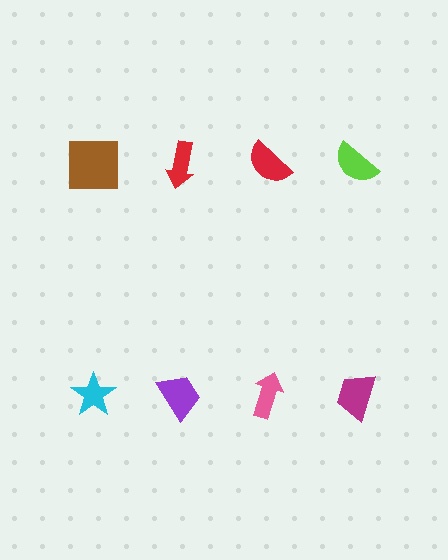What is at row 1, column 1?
A brown square.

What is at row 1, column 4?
A lime semicircle.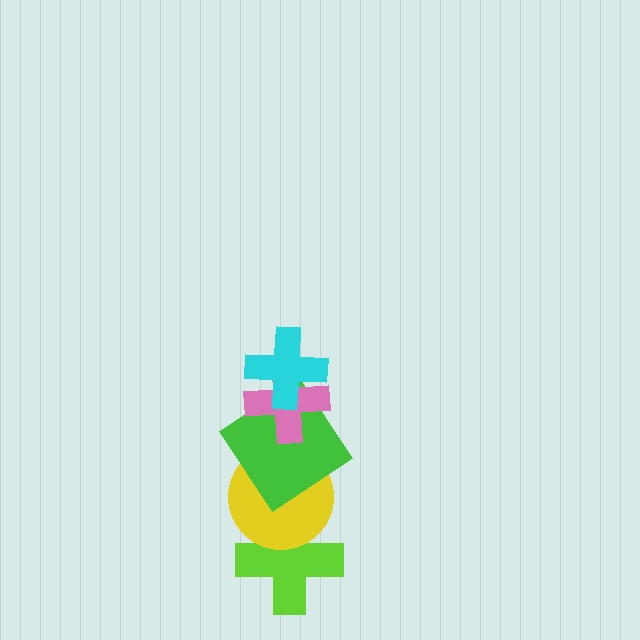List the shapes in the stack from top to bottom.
From top to bottom: the cyan cross, the pink cross, the green diamond, the yellow circle, the lime cross.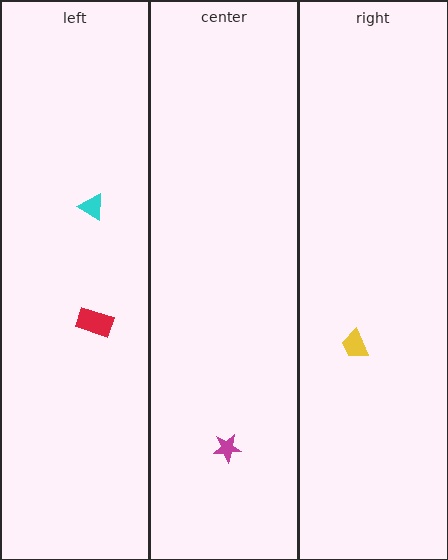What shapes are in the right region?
The yellow trapezoid.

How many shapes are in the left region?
2.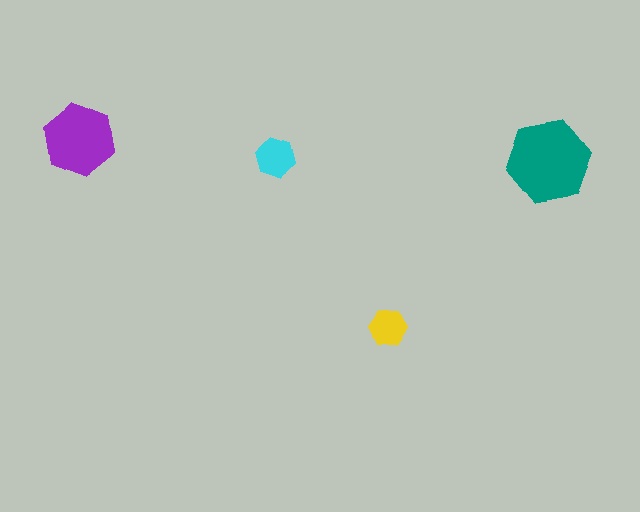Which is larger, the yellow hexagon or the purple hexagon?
The purple one.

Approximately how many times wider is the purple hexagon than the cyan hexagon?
About 2 times wider.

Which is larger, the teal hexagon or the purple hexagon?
The teal one.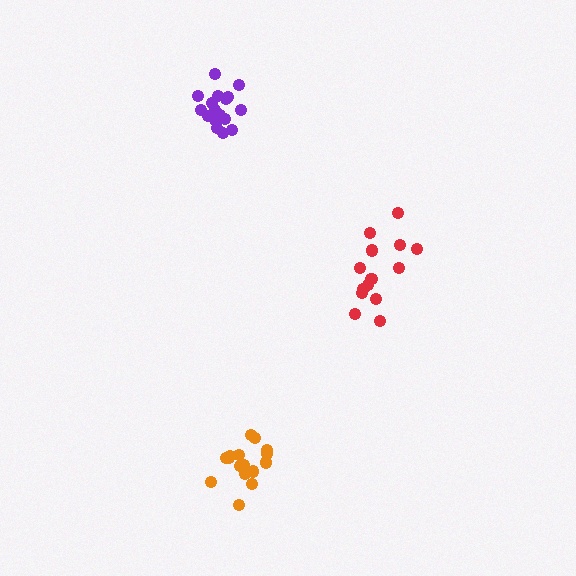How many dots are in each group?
Group 1: 17 dots, Group 2: 14 dots, Group 3: 16 dots (47 total).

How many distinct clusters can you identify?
There are 3 distinct clusters.